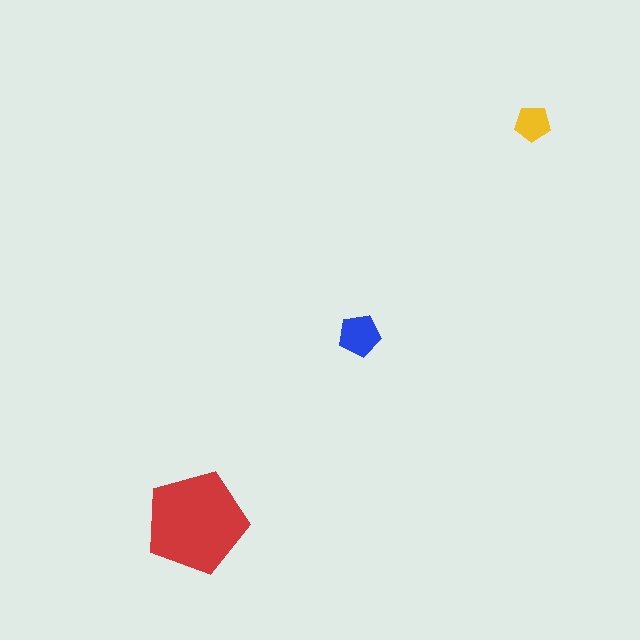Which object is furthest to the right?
The yellow pentagon is rightmost.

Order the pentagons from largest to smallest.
the red one, the blue one, the yellow one.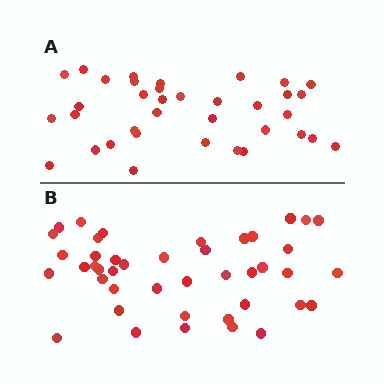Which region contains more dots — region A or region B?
Region B (the bottom region) has more dots.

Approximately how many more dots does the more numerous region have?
Region B has roughly 8 or so more dots than region A.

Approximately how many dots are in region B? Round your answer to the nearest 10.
About 40 dots. (The exact count is 43, which rounds to 40.)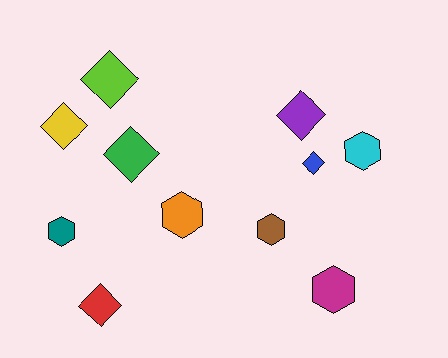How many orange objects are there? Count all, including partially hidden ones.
There is 1 orange object.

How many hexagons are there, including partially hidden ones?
There are 5 hexagons.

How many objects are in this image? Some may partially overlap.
There are 11 objects.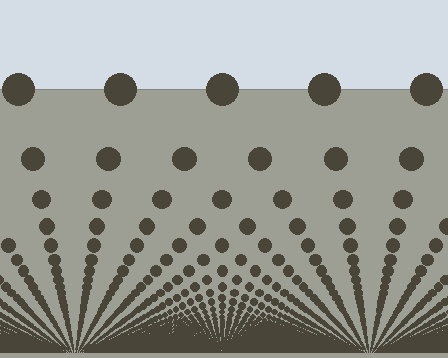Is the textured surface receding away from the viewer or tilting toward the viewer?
The surface appears to tilt toward the viewer. Texture elements get larger and sparser toward the top.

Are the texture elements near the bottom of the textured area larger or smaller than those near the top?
Smaller. The gradient is inverted — elements near the bottom are smaller and denser.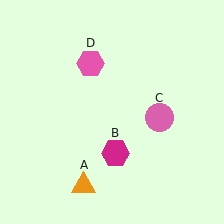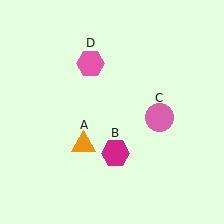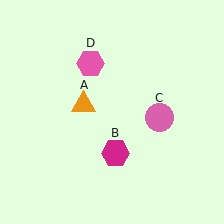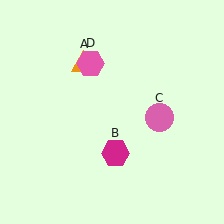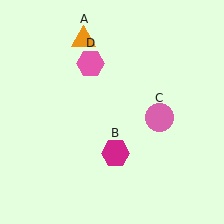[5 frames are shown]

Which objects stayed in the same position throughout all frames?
Magenta hexagon (object B) and pink circle (object C) and pink hexagon (object D) remained stationary.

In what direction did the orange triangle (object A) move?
The orange triangle (object A) moved up.